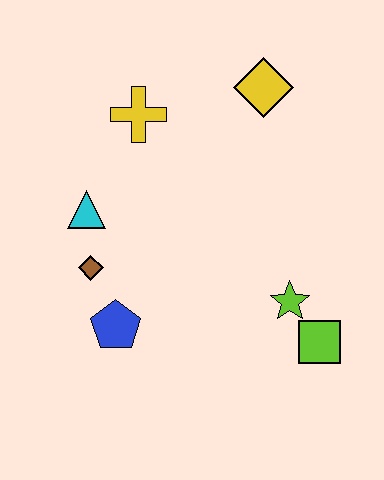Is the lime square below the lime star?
Yes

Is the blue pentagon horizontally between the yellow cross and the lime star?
No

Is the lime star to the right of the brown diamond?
Yes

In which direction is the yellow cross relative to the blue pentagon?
The yellow cross is above the blue pentagon.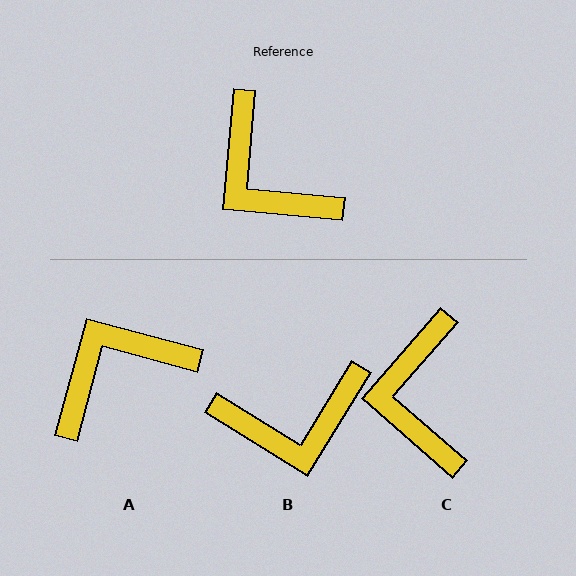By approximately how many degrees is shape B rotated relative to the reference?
Approximately 64 degrees counter-clockwise.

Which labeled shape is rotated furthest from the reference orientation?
A, about 100 degrees away.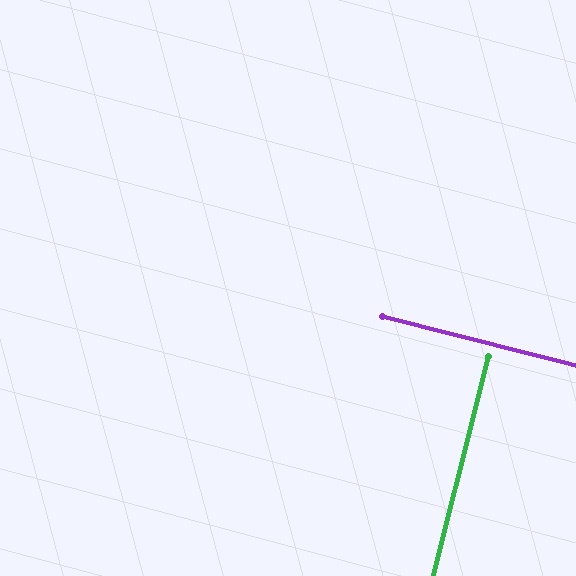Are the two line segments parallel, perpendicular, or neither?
Perpendicular — they meet at approximately 90°.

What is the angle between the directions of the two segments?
Approximately 90 degrees.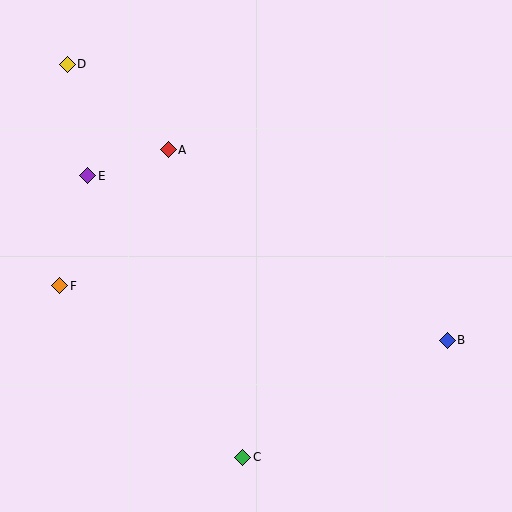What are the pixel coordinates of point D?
Point D is at (67, 64).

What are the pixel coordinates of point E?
Point E is at (88, 176).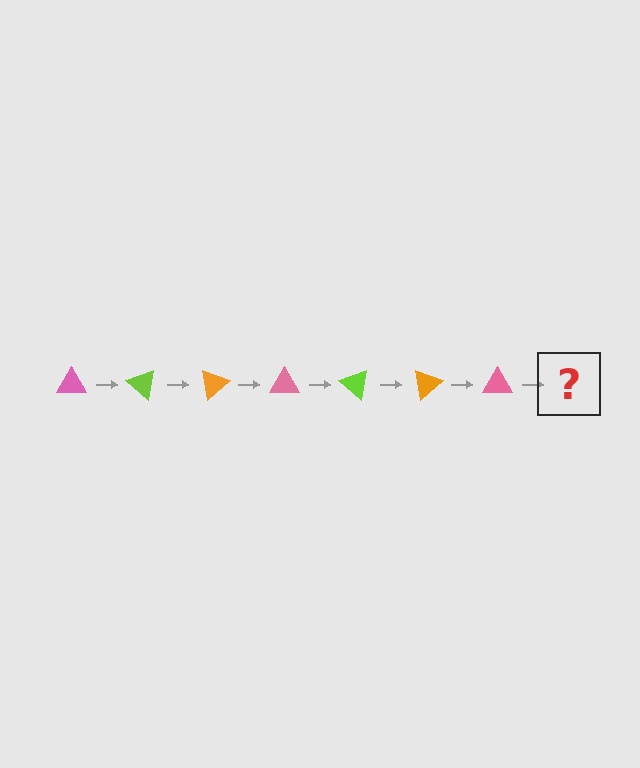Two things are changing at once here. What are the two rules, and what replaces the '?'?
The two rules are that it rotates 40 degrees each step and the color cycles through pink, lime, and orange. The '?' should be a lime triangle, rotated 280 degrees from the start.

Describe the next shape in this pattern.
It should be a lime triangle, rotated 280 degrees from the start.